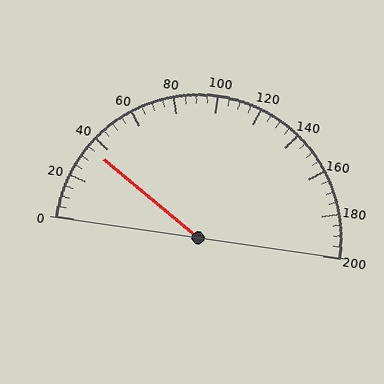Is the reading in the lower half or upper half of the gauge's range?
The reading is in the lower half of the range (0 to 200).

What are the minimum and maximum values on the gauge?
The gauge ranges from 0 to 200.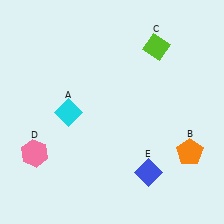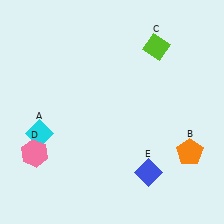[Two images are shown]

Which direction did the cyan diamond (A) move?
The cyan diamond (A) moved left.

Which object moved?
The cyan diamond (A) moved left.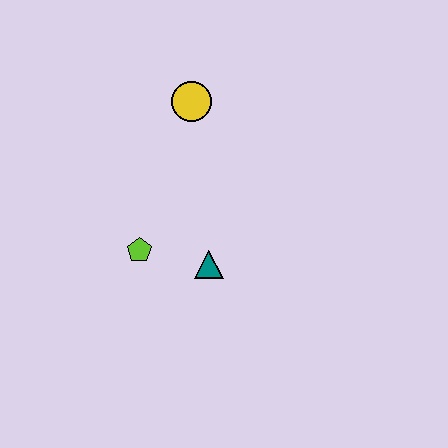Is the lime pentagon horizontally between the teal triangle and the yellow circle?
No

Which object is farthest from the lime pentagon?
The yellow circle is farthest from the lime pentagon.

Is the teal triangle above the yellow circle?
No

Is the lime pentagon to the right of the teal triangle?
No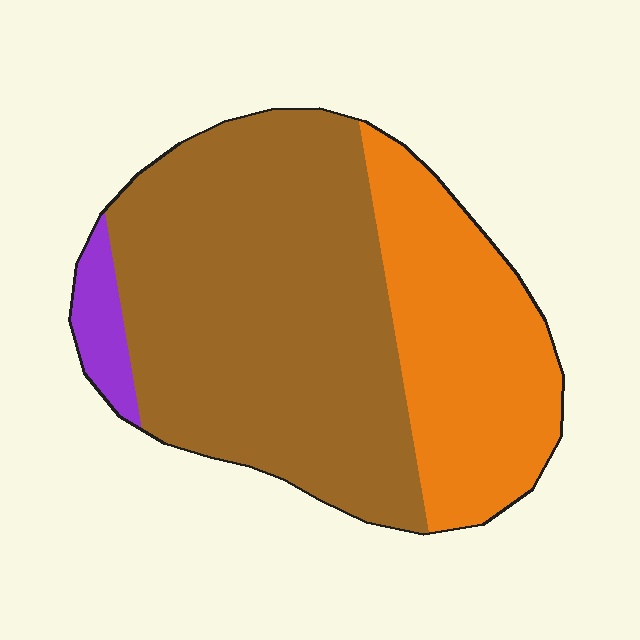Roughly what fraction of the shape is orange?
Orange covers roughly 30% of the shape.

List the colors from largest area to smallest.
From largest to smallest: brown, orange, purple.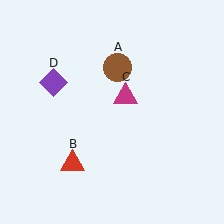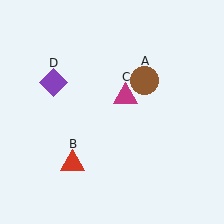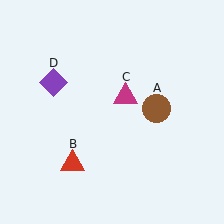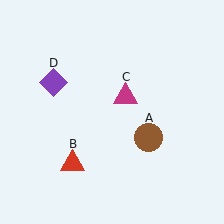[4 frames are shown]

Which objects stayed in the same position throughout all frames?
Red triangle (object B) and magenta triangle (object C) and purple diamond (object D) remained stationary.